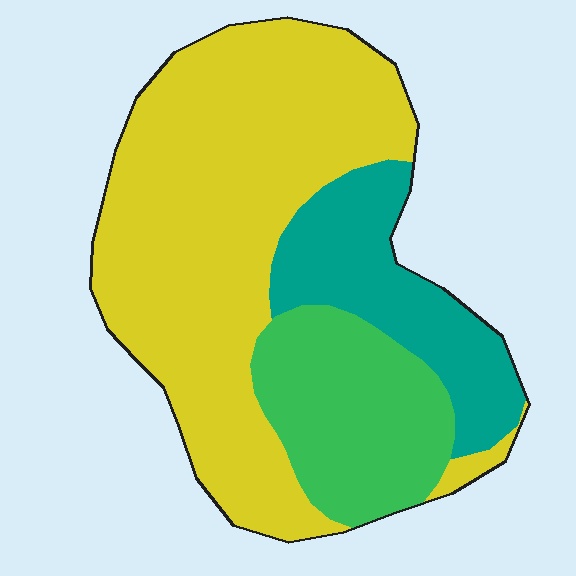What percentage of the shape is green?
Green covers 21% of the shape.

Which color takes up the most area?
Yellow, at roughly 60%.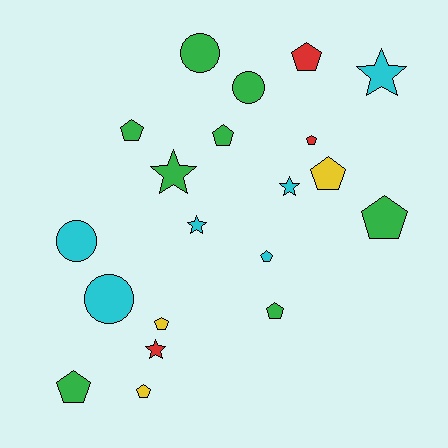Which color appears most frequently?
Green, with 8 objects.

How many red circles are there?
There are no red circles.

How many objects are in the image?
There are 20 objects.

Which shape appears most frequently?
Pentagon, with 11 objects.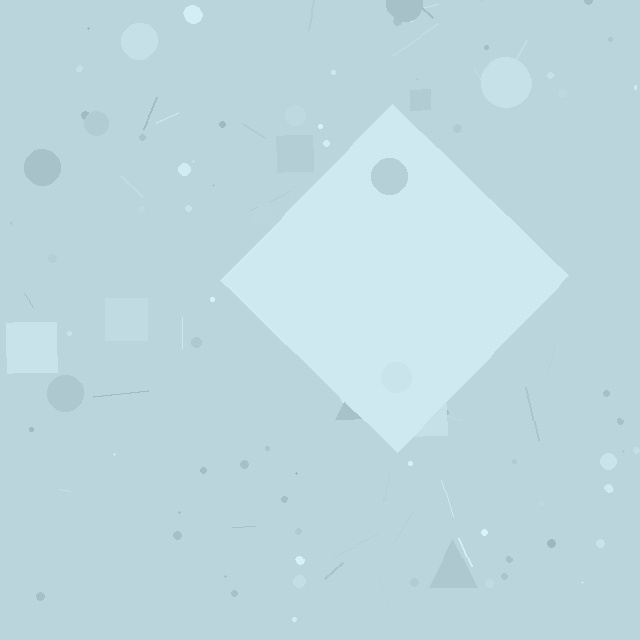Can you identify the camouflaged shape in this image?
The camouflaged shape is a diamond.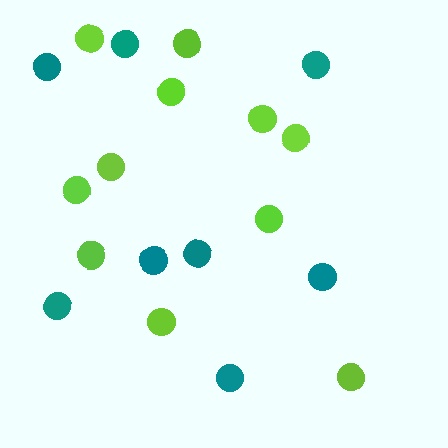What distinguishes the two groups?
There are 2 groups: one group of lime circles (11) and one group of teal circles (8).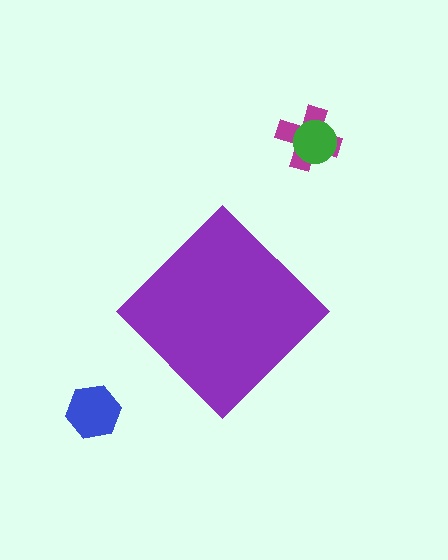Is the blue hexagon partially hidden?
No, the blue hexagon is fully visible.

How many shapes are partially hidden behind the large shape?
0 shapes are partially hidden.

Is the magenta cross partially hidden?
No, the magenta cross is fully visible.